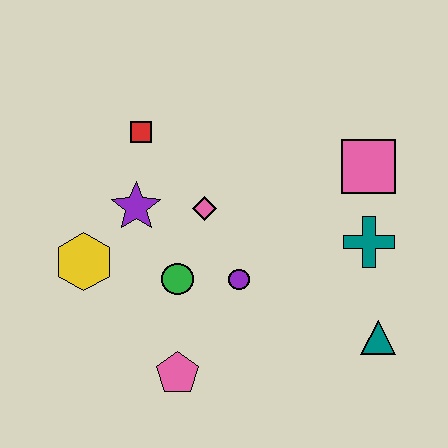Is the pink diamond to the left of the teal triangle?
Yes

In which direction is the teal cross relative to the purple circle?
The teal cross is to the right of the purple circle.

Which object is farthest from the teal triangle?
The red square is farthest from the teal triangle.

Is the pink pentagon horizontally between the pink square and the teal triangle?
No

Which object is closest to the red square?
The purple star is closest to the red square.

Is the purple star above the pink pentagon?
Yes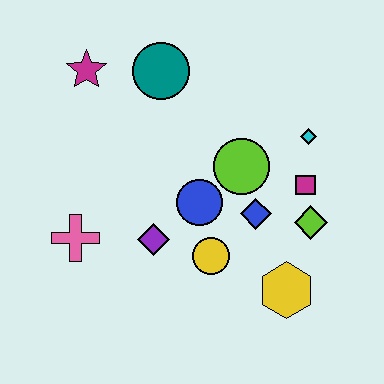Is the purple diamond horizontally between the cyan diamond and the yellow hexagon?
No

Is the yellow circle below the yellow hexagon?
No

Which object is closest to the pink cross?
The purple diamond is closest to the pink cross.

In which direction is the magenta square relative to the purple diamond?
The magenta square is to the right of the purple diamond.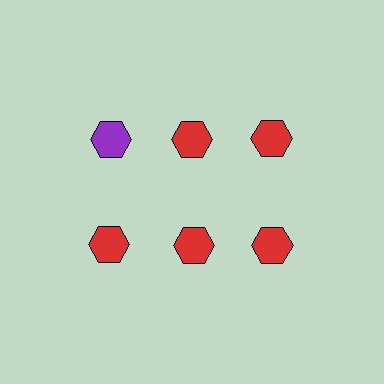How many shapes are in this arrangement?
There are 6 shapes arranged in a grid pattern.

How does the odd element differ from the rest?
It has a different color: purple instead of red.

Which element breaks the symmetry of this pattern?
The purple hexagon in the top row, leftmost column breaks the symmetry. All other shapes are red hexagons.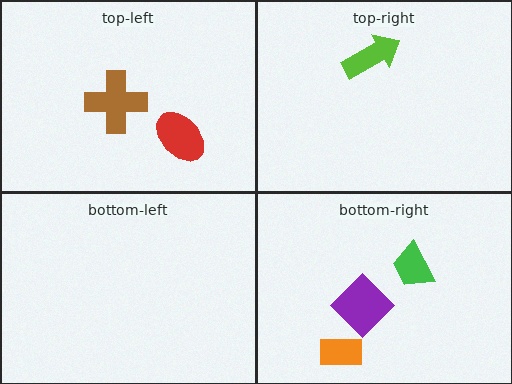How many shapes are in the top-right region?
1.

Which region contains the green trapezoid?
The bottom-right region.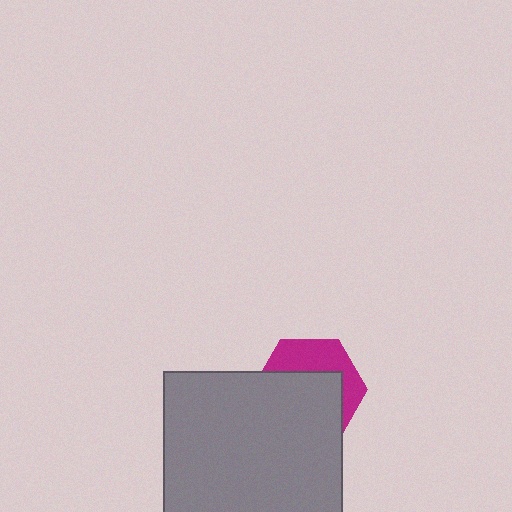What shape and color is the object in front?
The object in front is a gray square.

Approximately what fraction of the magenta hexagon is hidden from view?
Roughly 62% of the magenta hexagon is hidden behind the gray square.